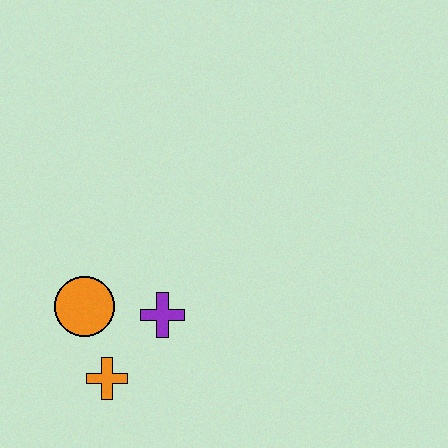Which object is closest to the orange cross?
The orange circle is closest to the orange cross.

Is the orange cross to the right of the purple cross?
No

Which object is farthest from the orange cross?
The purple cross is farthest from the orange cross.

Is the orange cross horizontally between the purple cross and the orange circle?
Yes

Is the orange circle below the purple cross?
No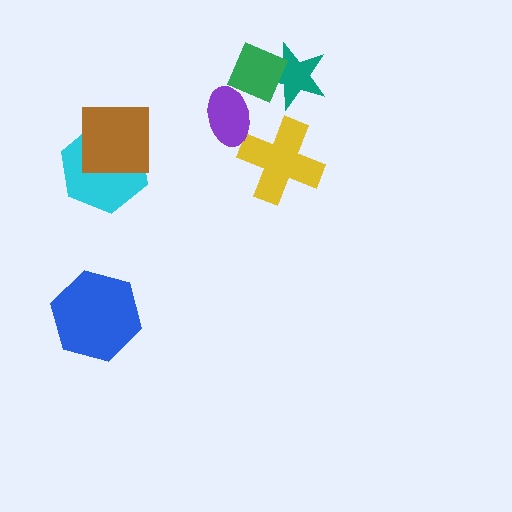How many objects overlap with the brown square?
1 object overlaps with the brown square.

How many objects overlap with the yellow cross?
0 objects overlap with the yellow cross.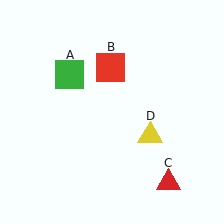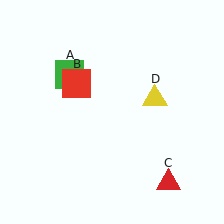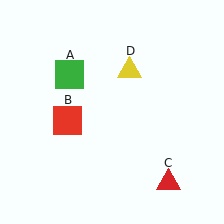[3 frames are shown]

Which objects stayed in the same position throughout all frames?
Green square (object A) and red triangle (object C) remained stationary.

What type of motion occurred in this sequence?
The red square (object B), yellow triangle (object D) rotated counterclockwise around the center of the scene.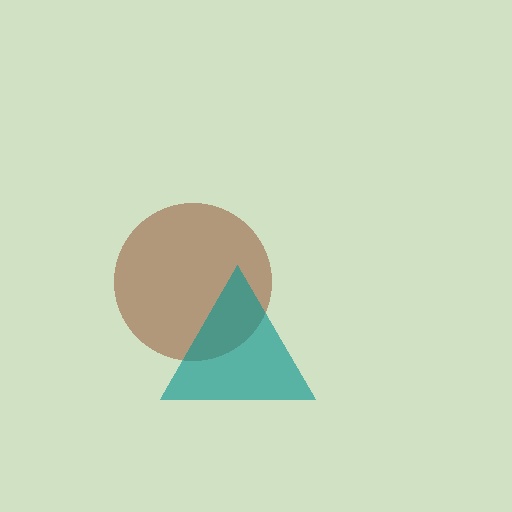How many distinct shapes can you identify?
There are 2 distinct shapes: a brown circle, a teal triangle.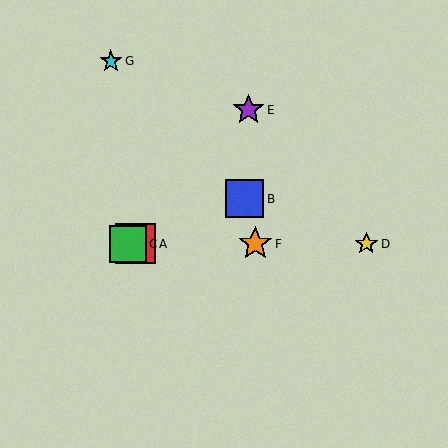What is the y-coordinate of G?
Object G is at y≈61.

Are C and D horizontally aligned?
Yes, both are at y≈244.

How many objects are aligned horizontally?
4 objects (A, C, D, F) are aligned horizontally.